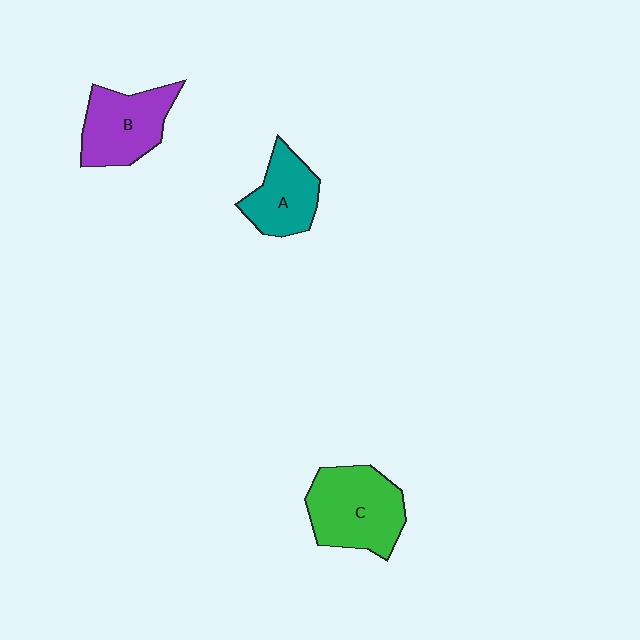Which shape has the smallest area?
Shape A (teal).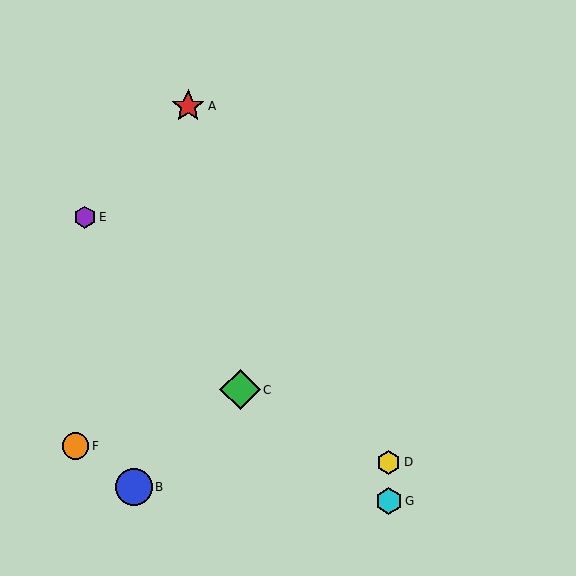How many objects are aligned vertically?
2 objects (D, G) are aligned vertically.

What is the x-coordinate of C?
Object C is at x≈240.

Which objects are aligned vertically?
Objects D, G are aligned vertically.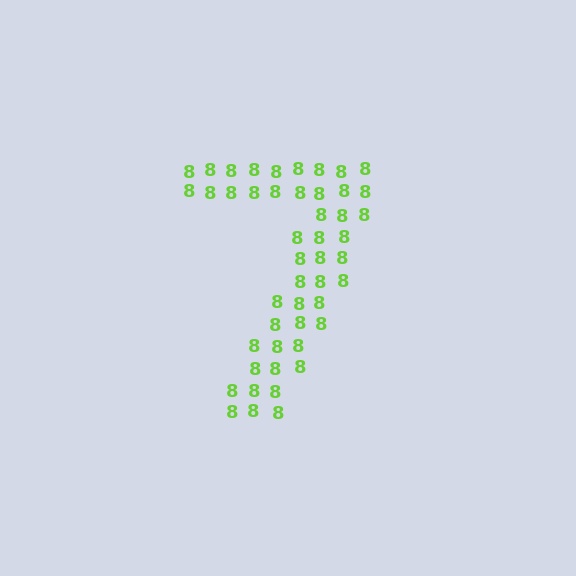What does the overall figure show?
The overall figure shows the digit 7.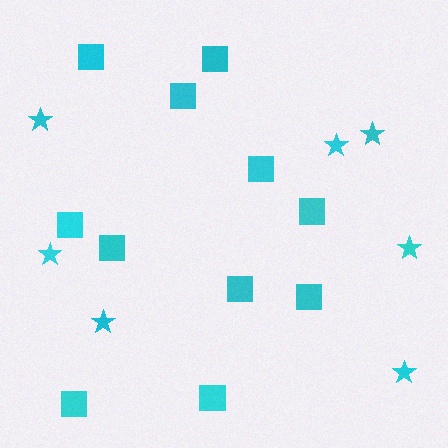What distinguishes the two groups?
There are 2 groups: one group of stars (7) and one group of squares (11).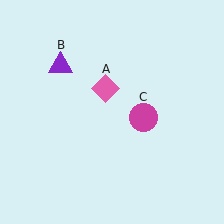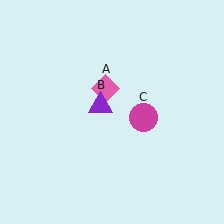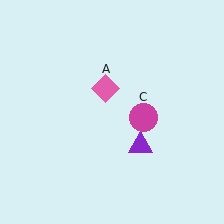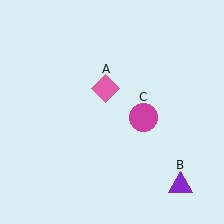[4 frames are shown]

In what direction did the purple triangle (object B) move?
The purple triangle (object B) moved down and to the right.